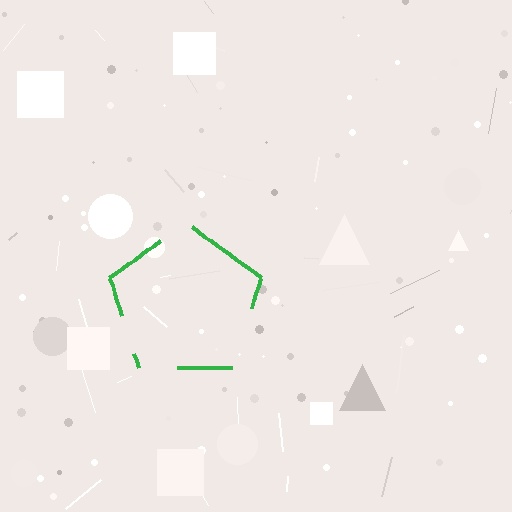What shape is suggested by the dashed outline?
The dashed outline suggests a pentagon.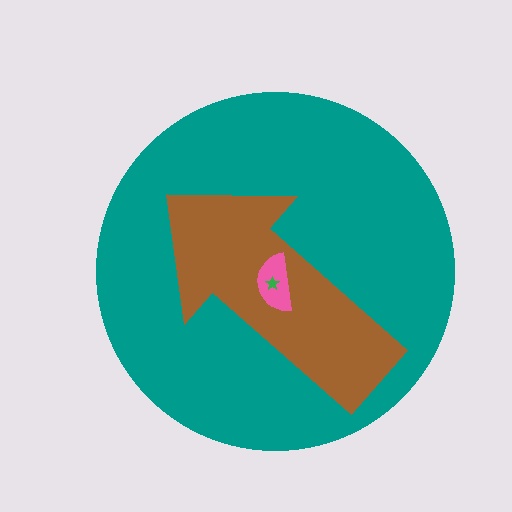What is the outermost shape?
The teal circle.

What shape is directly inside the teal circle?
The brown arrow.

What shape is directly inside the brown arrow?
The pink semicircle.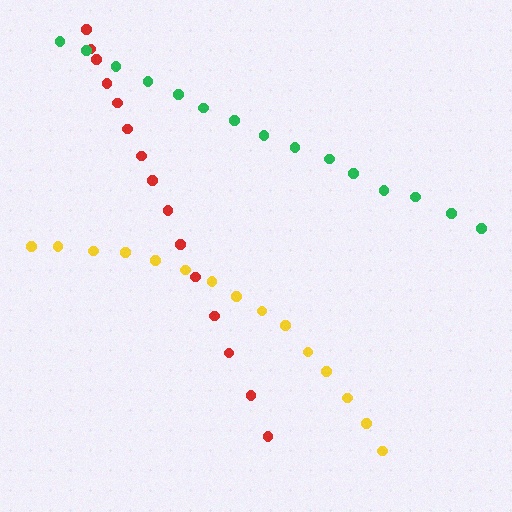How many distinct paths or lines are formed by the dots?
There are 3 distinct paths.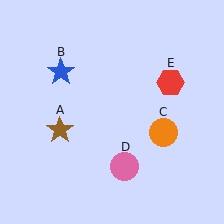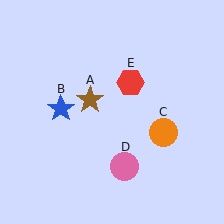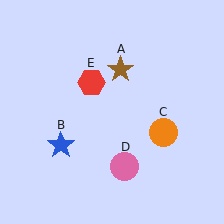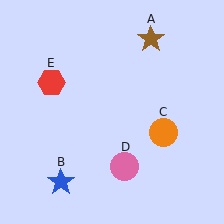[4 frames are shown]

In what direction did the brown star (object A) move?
The brown star (object A) moved up and to the right.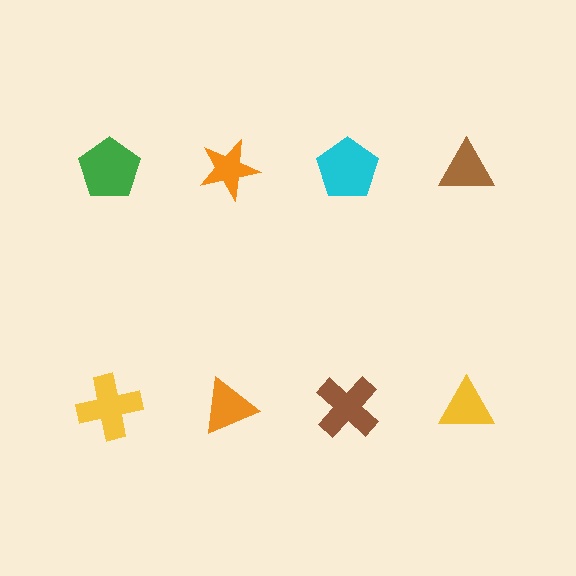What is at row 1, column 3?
A cyan pentagon.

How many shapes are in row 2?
4 shapes.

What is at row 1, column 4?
A brown triangle.